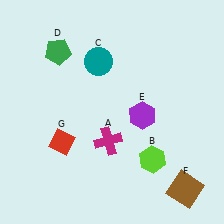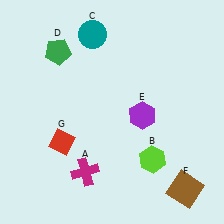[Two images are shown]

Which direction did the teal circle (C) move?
The teal circle (C) moved up.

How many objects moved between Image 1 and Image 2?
2 objects moved between the two images.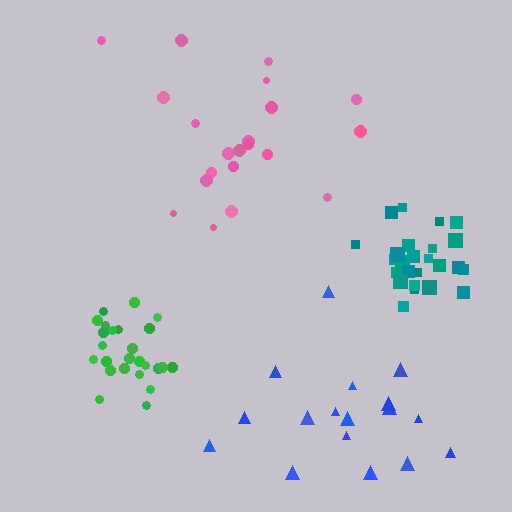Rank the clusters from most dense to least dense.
teal, green, pink, blue.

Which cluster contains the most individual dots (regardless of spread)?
Teal (25).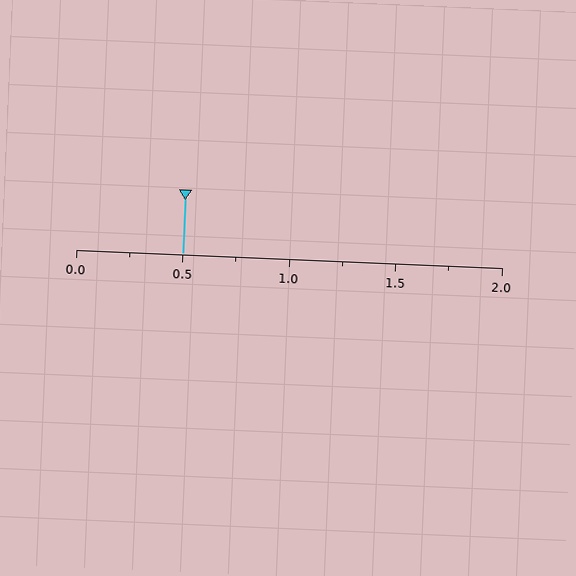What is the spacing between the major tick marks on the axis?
The major ticks are spaced 0.5 apart.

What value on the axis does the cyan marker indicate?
The marker indicates approximately 0.5.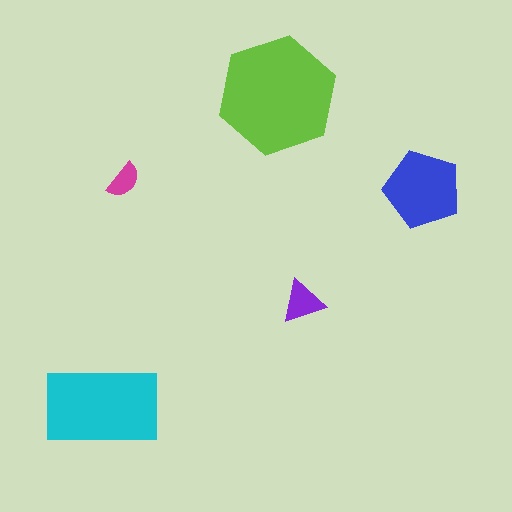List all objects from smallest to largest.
The magenta semicircle, the purple triangle, the blue pentagon, the cyan rectangle, the lime hexagon.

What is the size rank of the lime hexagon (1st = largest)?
1st.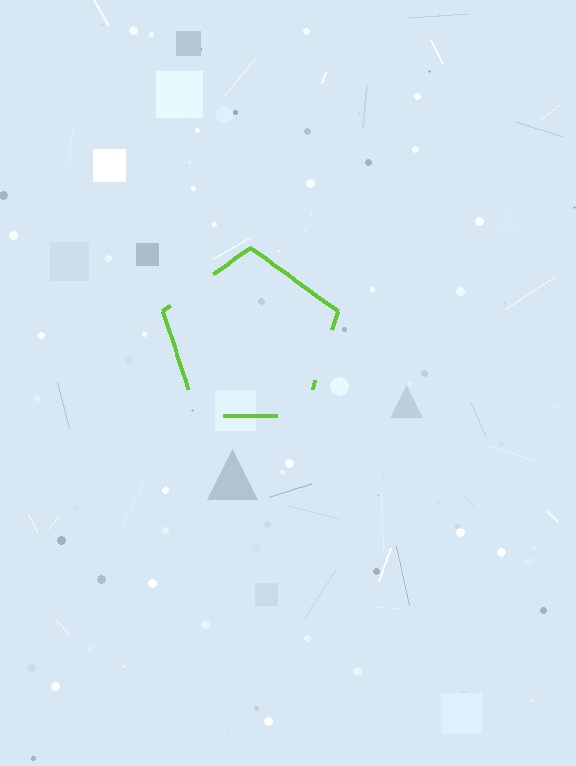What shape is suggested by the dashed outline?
The dashed outline suggests a pentagon.